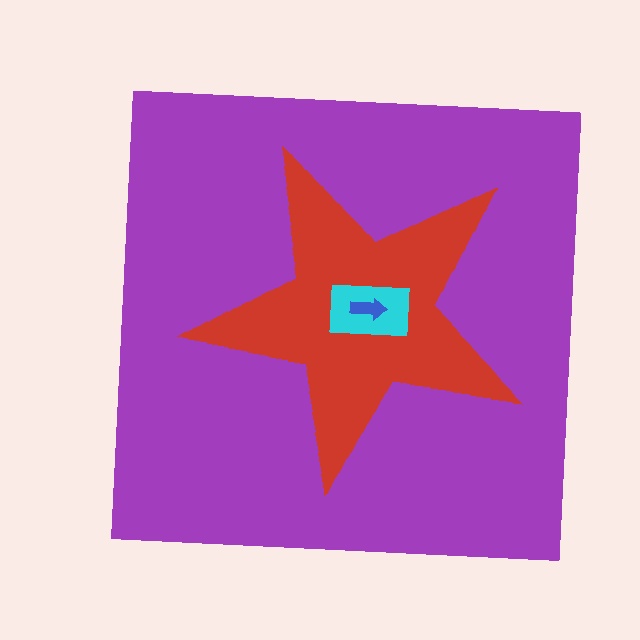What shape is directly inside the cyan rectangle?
The blue arrow.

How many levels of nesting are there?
4.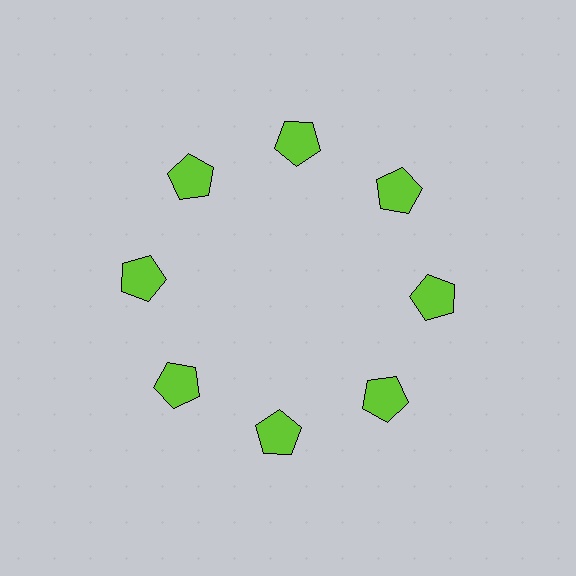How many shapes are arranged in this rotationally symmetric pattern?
There are 8 shapes, arranged in 8 groups of 1.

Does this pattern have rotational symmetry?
Yes, this pattern has 8-fold rotational symmetry. It looks the same after rotating 45 degrees around the center.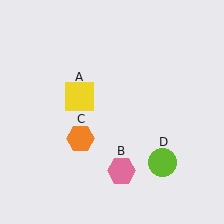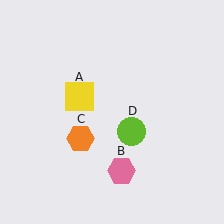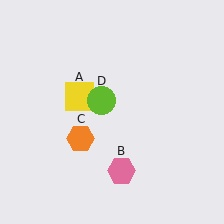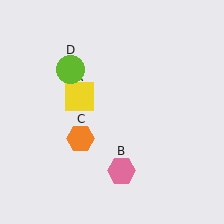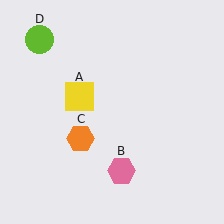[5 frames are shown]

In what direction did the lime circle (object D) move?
The lime circle (object D) moved up and to the left.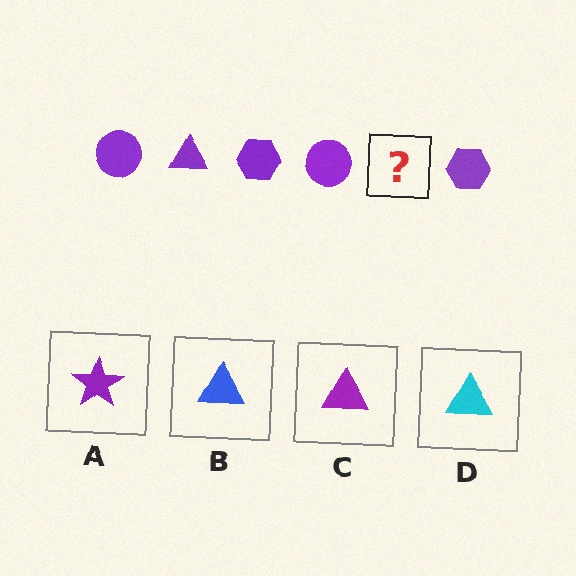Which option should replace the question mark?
Option C.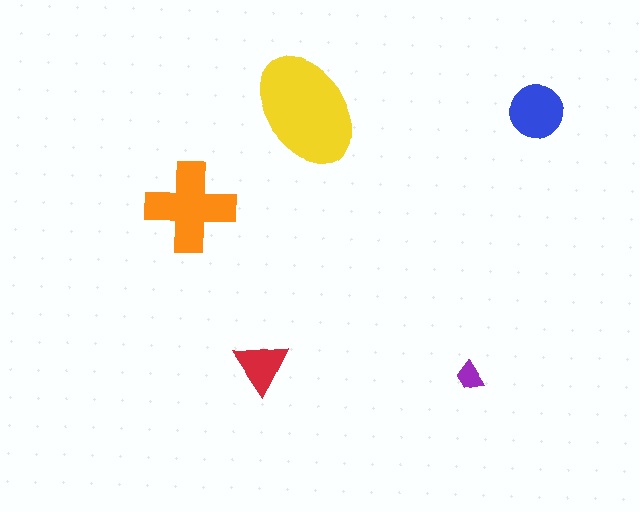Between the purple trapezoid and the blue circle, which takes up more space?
The blue circle.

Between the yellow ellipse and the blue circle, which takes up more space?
The yellow ellipse.